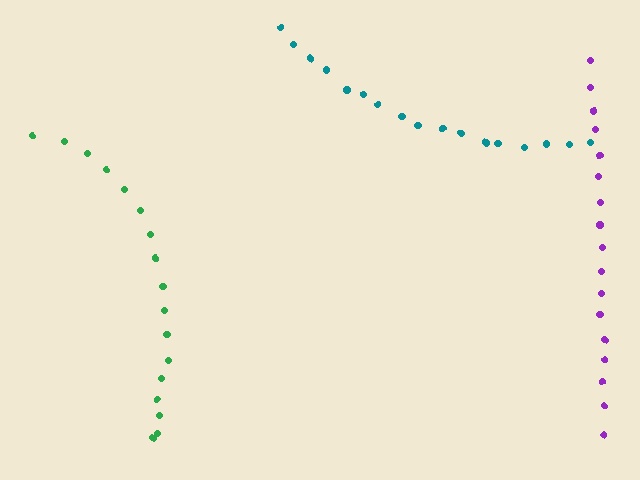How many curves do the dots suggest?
There are 3 distinct paths.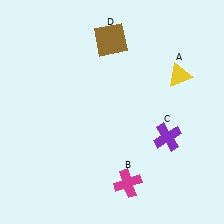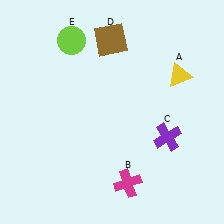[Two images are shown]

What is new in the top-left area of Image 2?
A lime circle (E) was added in the top-left area of Image 2.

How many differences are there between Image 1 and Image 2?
There is 1 difference between the two images.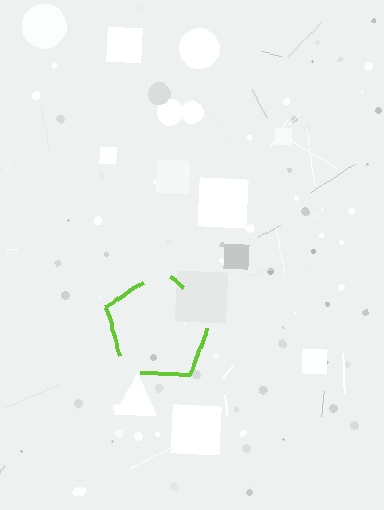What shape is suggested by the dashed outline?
The dashed outline suggests a pentagon.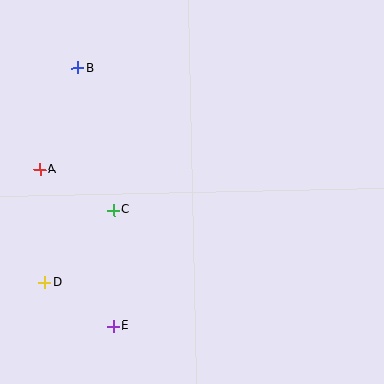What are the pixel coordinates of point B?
Point B is at (78, 68).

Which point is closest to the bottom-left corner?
Point D is closest to the bottom-left corner.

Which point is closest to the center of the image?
Point C at (113, 210) is closest to the center.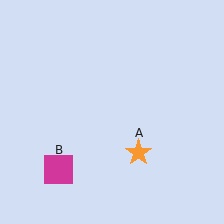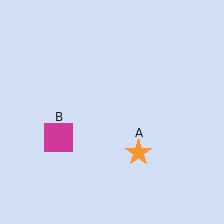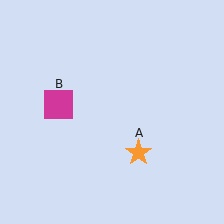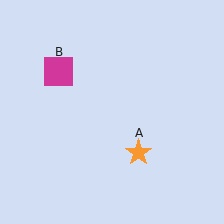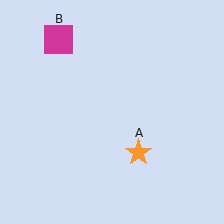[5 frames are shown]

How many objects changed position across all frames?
1 object changed position: magenta square (object B).